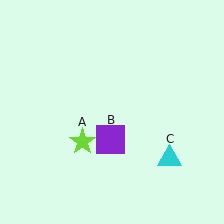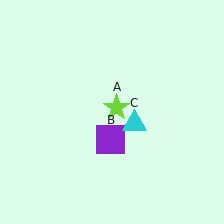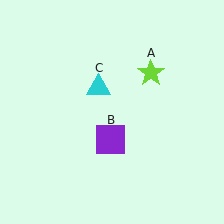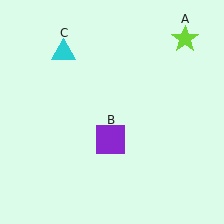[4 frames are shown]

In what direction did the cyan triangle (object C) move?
The cyan triangle (object C) moved up and to the left.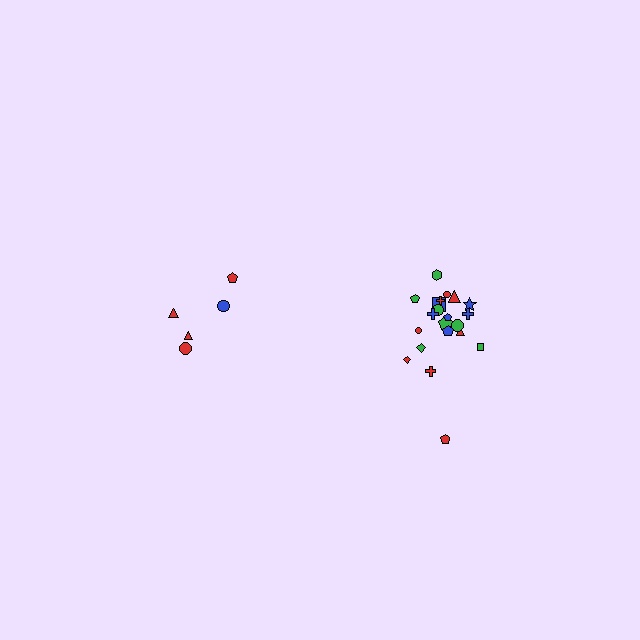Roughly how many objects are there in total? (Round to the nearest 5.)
Roughly 25 objects in total.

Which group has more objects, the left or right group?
The right group.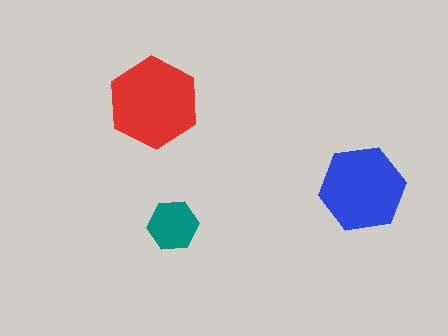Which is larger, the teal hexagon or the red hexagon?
The red one.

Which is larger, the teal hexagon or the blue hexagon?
The blue one.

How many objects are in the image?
There are 3 objects in the image.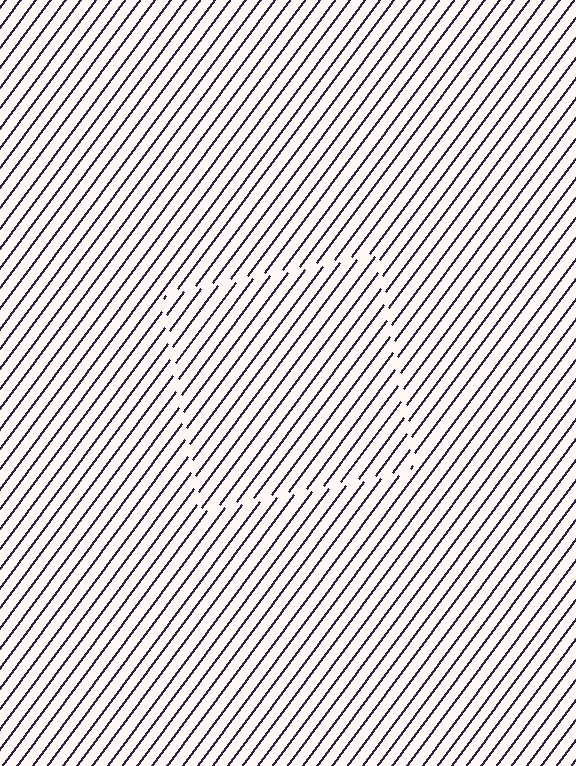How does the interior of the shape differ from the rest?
The interior of the shape contains the same grating, shifted by half a period — the contour is defined by the phase discontinuity where line-ends from the inner and outer gratings abut.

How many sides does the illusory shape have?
4 sides — the line-ends trace a square.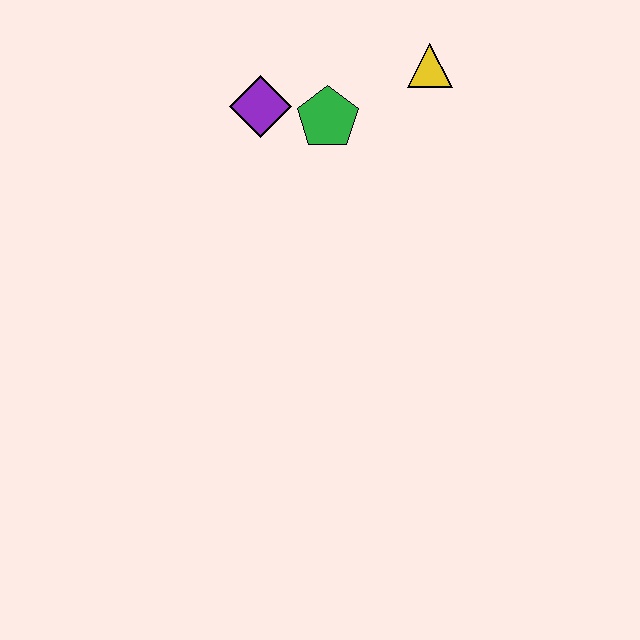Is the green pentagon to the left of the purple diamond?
No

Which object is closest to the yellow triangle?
The green pentagon is closest to the yellow triangle.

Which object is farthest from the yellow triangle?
The purple diamond is farthest from the yellow triangle.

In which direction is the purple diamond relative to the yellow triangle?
The purple diamond is to the left of the yellow triangle.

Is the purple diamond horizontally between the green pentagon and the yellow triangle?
No